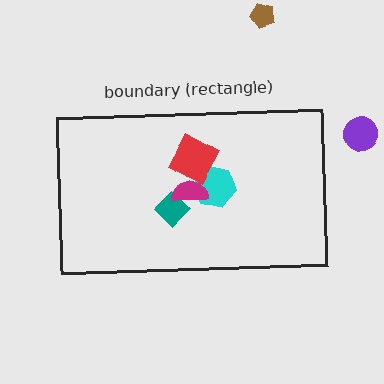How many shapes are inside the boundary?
4 inside, 2 outside.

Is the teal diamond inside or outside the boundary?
Inside.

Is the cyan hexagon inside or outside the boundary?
Inside.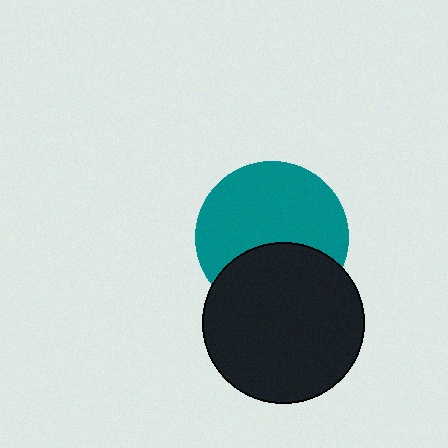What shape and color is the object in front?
The object in front is a black circle.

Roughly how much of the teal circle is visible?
About half of it is visible (roughly 64%).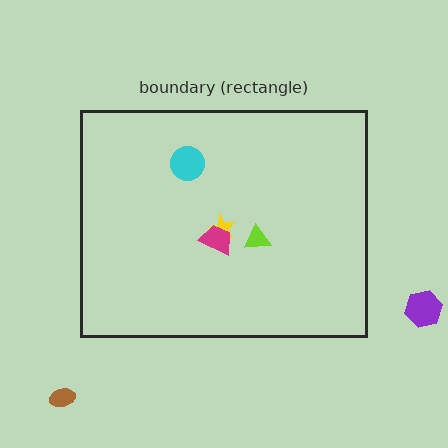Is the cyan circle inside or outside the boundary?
Inside.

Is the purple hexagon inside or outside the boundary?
Outside.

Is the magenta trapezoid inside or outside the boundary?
Inside.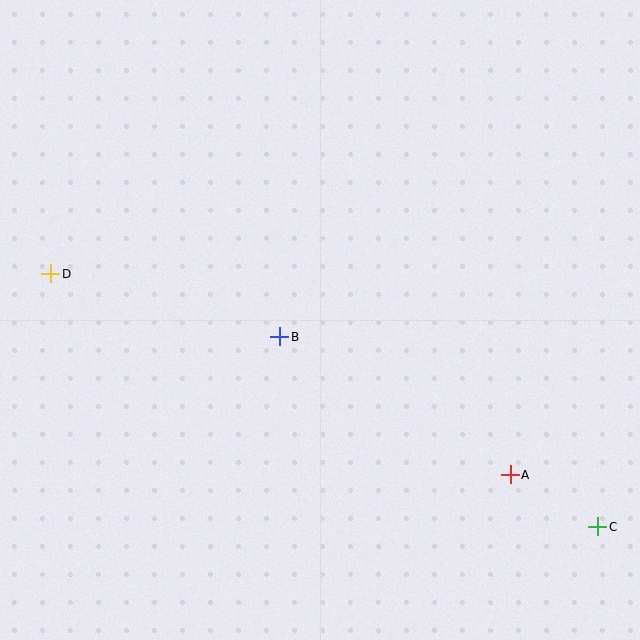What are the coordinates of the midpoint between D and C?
The midpoint between D and C is at (324, 400).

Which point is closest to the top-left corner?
Point D is closest to the top-left corner.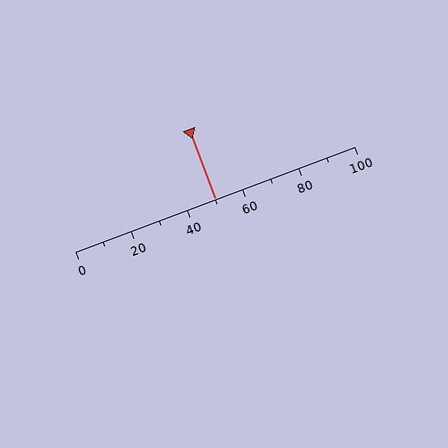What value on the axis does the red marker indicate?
The marker indicates approximately 50.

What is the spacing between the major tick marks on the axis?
The major ticks are spaced 20 apart.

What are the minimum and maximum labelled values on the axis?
The axis runs from 0 to 100.